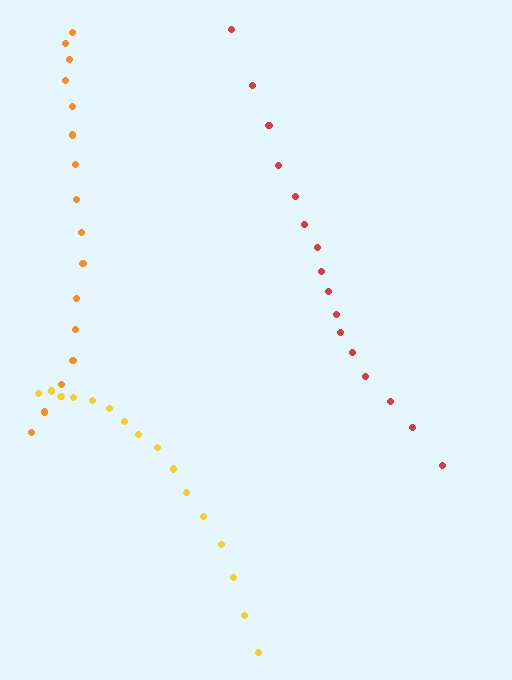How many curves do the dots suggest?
There are 3 distinct paths.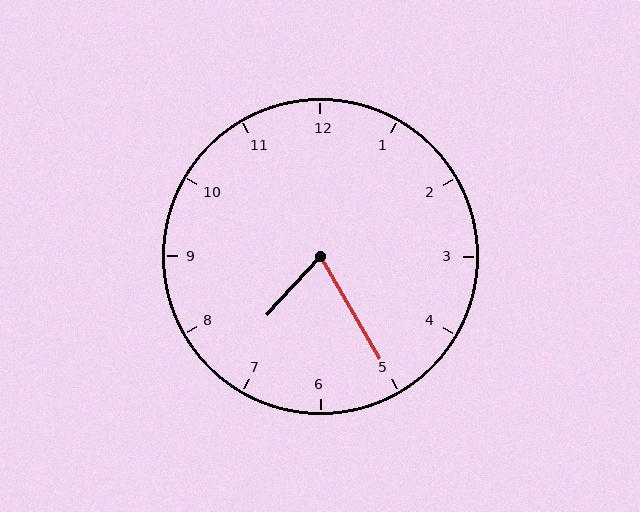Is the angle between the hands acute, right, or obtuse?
It is acute.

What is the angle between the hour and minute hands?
Approximately 72 degrees.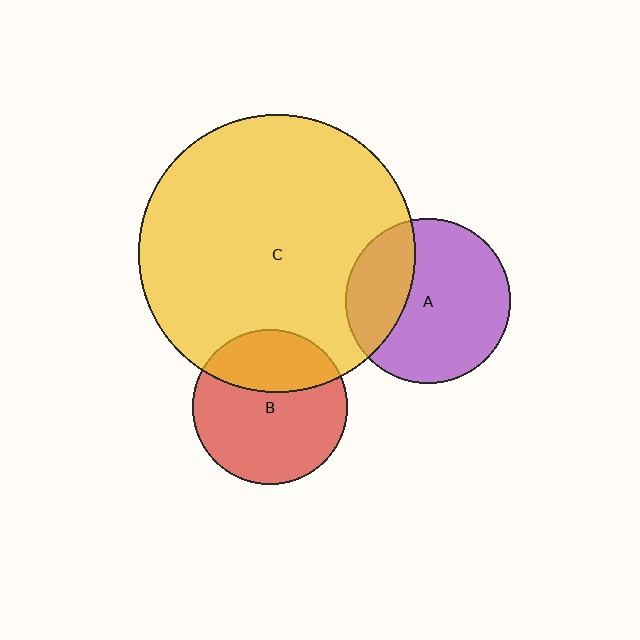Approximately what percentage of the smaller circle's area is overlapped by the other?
Approximately 30%.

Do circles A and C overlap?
Yes.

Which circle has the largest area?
Circle C (yellow).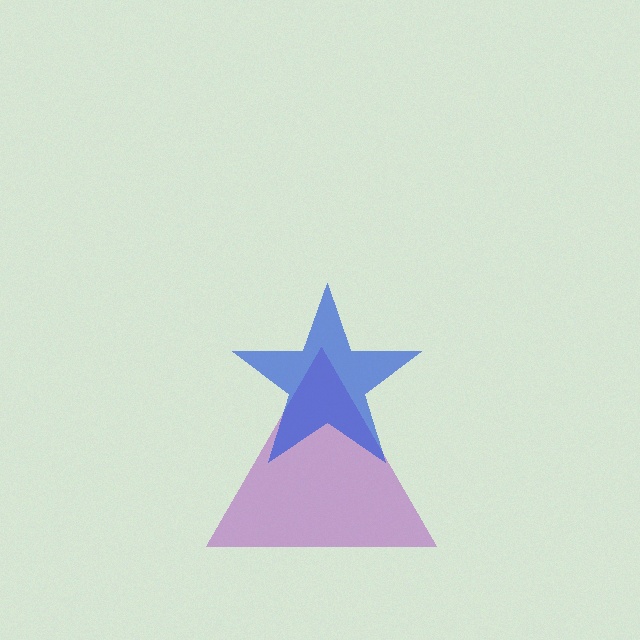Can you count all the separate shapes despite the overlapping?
Yes, there are 2 separate shapes.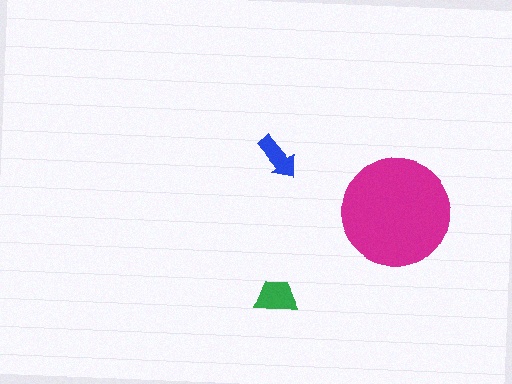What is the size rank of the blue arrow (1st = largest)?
3rd.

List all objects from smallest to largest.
The blue arrow, the green trapezoid, the magenta circle.